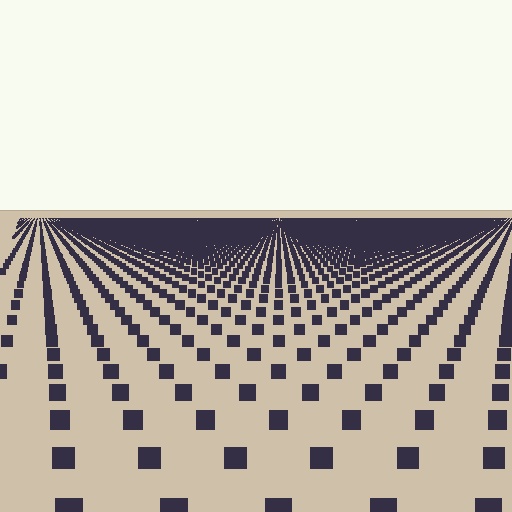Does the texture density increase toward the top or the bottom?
Density increases toward the top.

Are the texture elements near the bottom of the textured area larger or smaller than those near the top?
Larger. Near the bottom, elements are closer to the viewer and appear at a bigger on-screen size.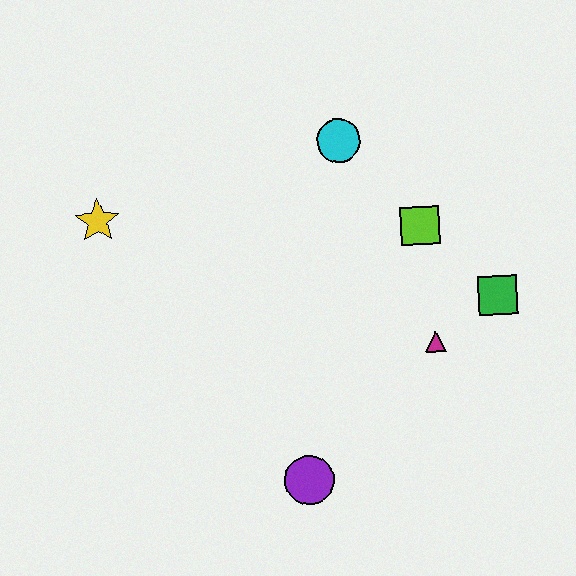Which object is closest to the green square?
The magenta triangle is closest to the green square.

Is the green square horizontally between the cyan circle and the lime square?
No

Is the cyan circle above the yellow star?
Yes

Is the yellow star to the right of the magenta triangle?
No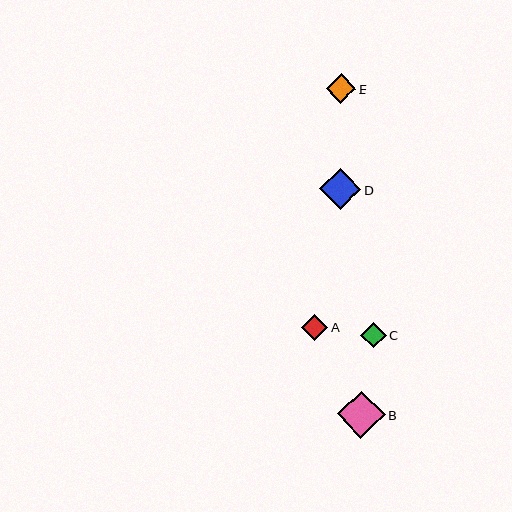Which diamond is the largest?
Diamond B is the largest with a size of approximately 47 pixels.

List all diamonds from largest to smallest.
From largest to smallest: B, D, E, A, C.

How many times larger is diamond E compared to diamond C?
Diamond E is approximately 1.2 times the size of diamond C.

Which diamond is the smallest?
Diamond C is the smallest with a size of approximately 25 pixels.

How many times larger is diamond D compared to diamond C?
Diamond D is approximately 1.6 times the size of diamond C.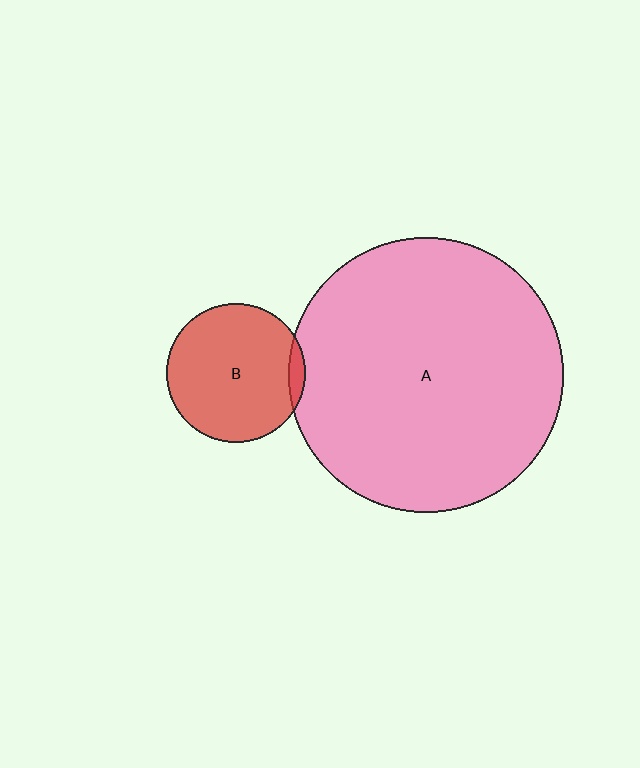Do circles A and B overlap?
Yes.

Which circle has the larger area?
Circle A (pink).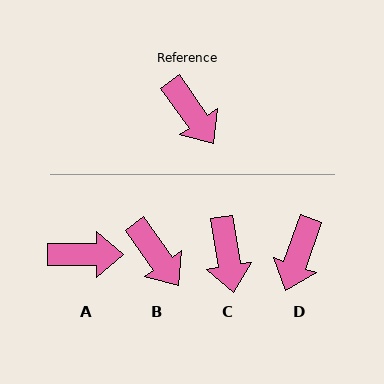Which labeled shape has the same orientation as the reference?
B.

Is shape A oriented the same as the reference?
No, it is off by about 55 degrees.